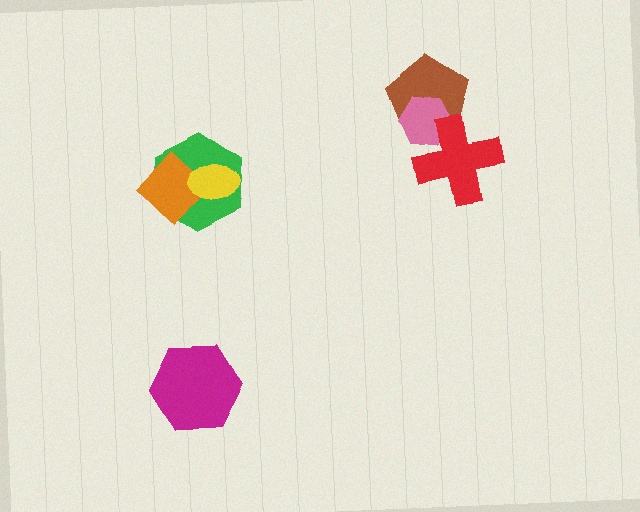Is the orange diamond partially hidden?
Yes, it is partially covered by another shape.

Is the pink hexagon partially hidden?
Yes, it is partially covered by another shape.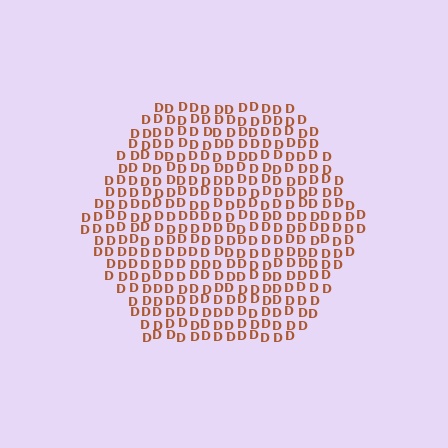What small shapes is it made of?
It is made of small letter D's.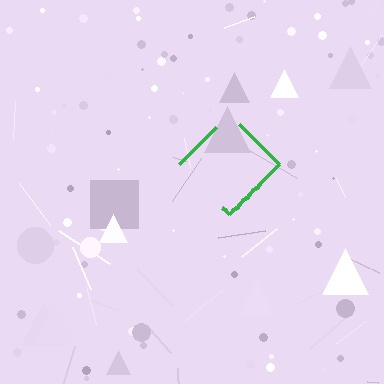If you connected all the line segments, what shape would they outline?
They would outline a diamond.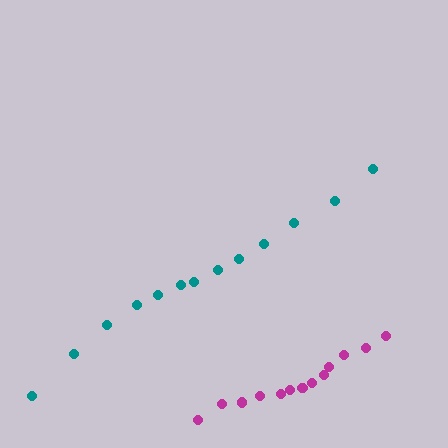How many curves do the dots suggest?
There are 2 distinct paths.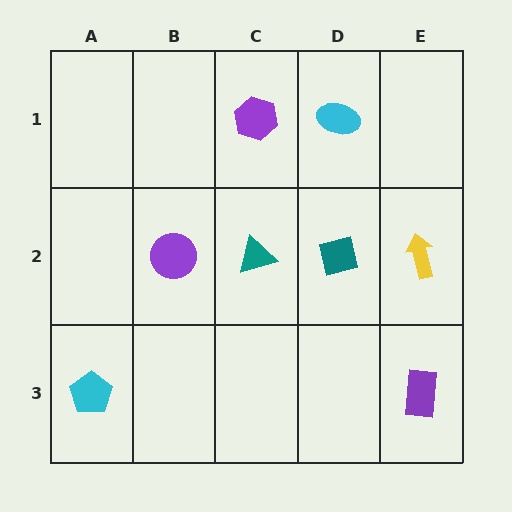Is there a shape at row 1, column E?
No, that cell is empty.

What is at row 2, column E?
A yellow arrow.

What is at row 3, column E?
A purple rectangle.